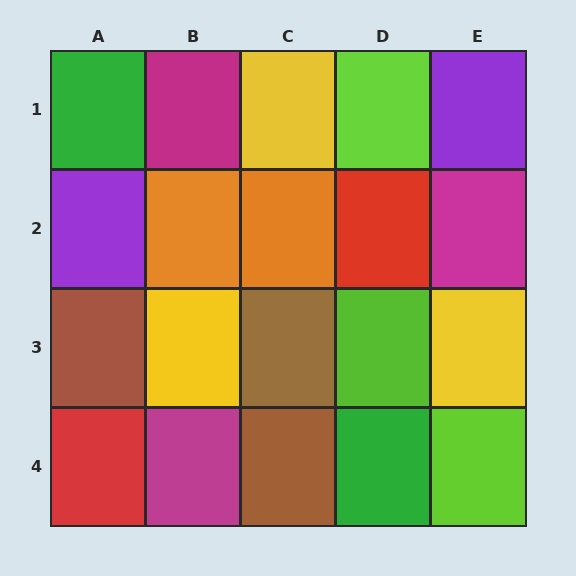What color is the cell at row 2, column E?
Magenta.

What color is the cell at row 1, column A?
Green.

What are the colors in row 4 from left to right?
Red, magenta, brown, green, lime.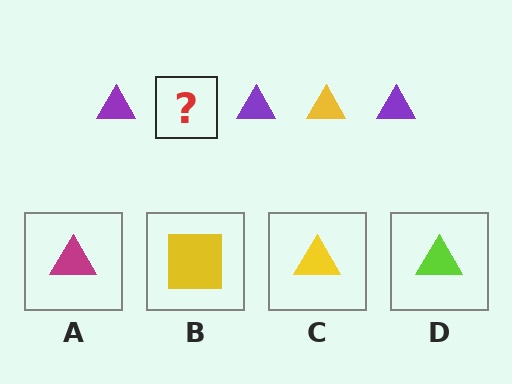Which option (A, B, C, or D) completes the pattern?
C.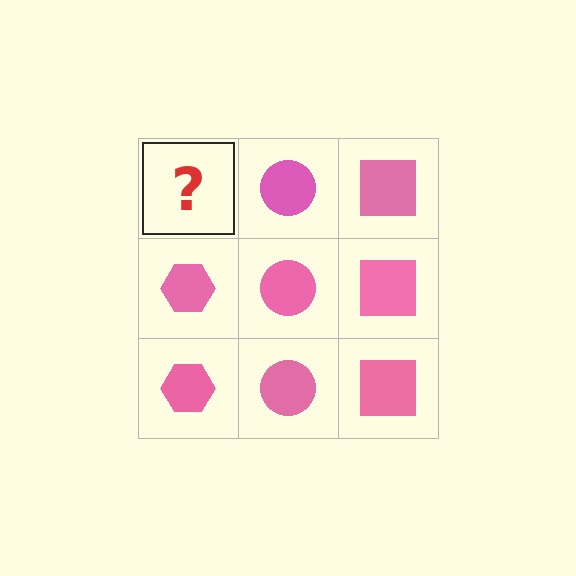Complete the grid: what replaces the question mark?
The question mark should be replaced with a pink hexagon.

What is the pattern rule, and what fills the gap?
The rule is that each column has a consistent shape. The gap should be filled with a pink hexagon.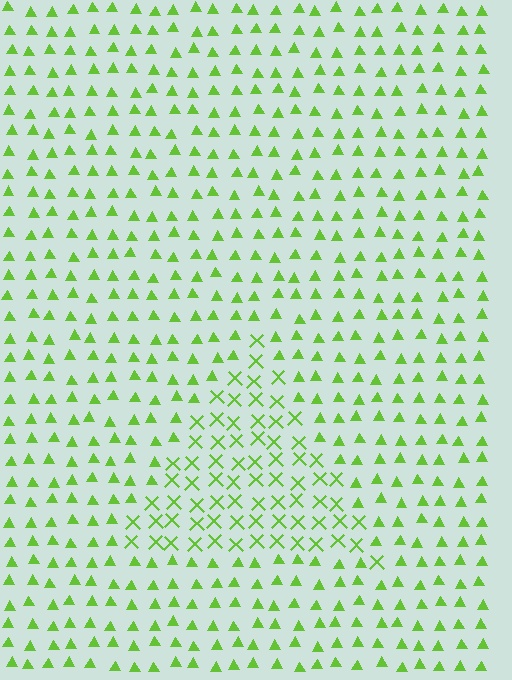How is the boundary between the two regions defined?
The boundary is defined by a change in element shape: X marks inside vs. triangles outside. All elements share the same color and spacing.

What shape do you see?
I see a triangle.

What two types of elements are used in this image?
The image uses X marks inside the triangle region and triangles outside it.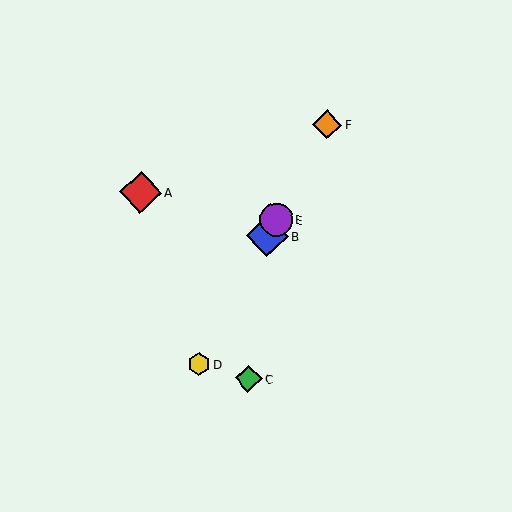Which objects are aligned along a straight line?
Objects B, D, E, F are aligned along a straight line.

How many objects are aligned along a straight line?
4 objects (B, D, E, F) are aligned along a straight line.